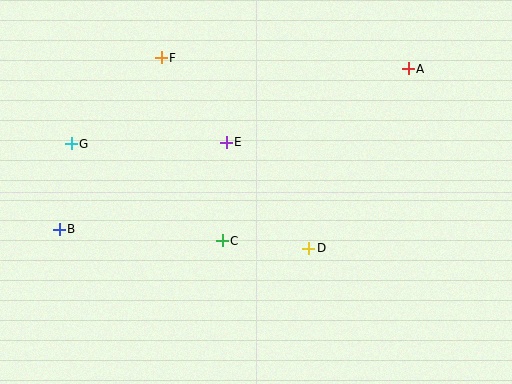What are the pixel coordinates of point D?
Point D is at (309, 248).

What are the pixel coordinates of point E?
Point E is at (226, 142).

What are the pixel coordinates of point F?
Point F is at (161, 58).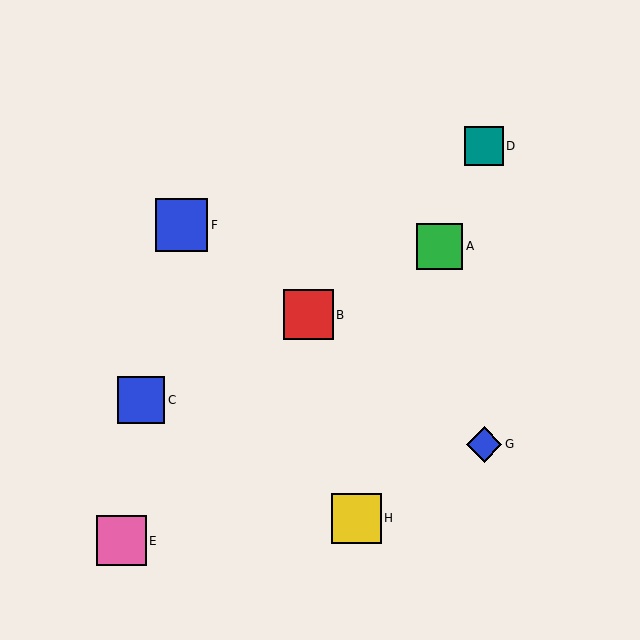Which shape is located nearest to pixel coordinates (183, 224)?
The blue square (labeled F) at (182, 225) is nearest to that location.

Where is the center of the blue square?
The center of the blue square is at (141, 400).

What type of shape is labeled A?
Shape A is a green square.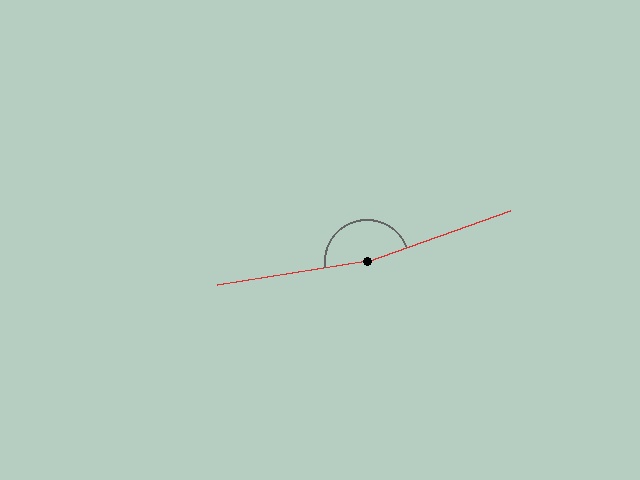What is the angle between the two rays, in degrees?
Approximately 170 degrees.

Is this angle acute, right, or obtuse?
It is obtuse.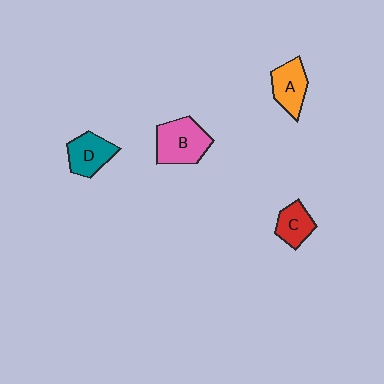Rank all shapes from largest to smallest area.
From largest to smallest: B (pink), D (teal), A (orange), C (red).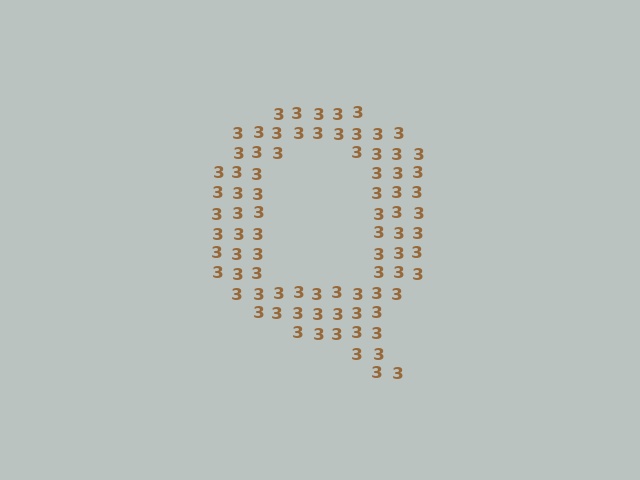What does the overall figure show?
The overall figure shows the letter Q.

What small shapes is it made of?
It is made of small digit 3's.